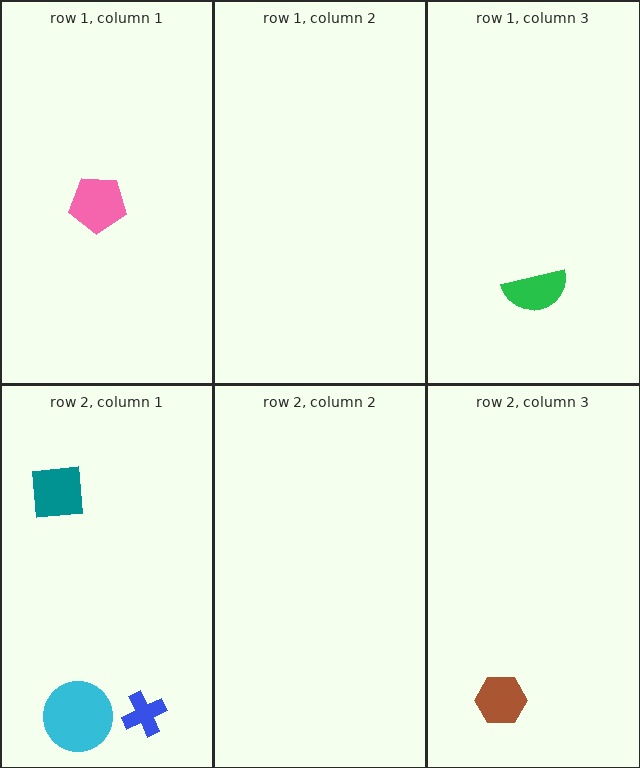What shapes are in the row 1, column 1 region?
The pink pentagon.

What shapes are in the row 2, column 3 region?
The brown hexagon.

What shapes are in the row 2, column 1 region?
The blue cross, the cyan circle, the teal square.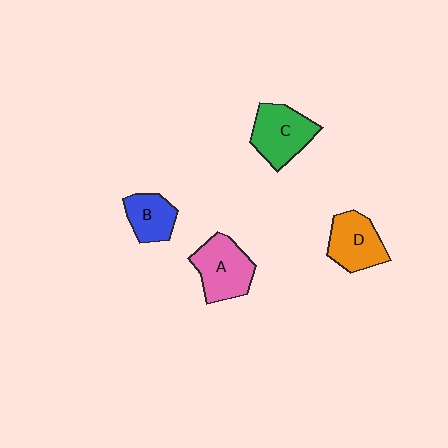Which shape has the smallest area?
Shape B (blue).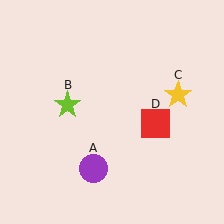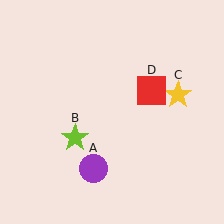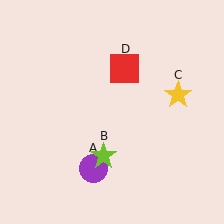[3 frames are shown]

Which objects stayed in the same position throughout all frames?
Purple circle (object A) and yellow star (object C) remained stationary.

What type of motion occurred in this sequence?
The lime star (object B), red square (object D) rotated counterclockwise around the center of the scene.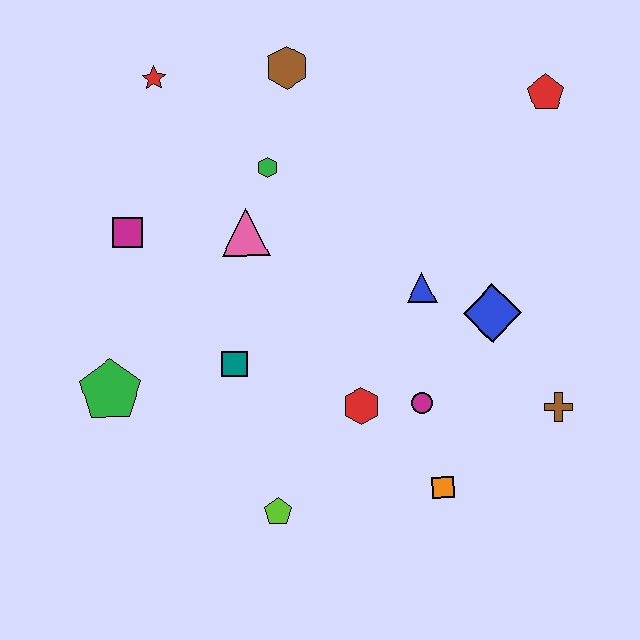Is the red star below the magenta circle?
No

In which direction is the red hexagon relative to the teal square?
The red hexagon is to the right of the teal square.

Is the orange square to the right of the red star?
Yes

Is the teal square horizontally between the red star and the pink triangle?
Yes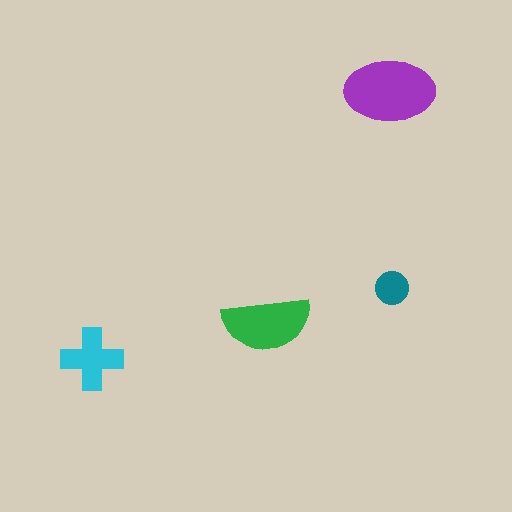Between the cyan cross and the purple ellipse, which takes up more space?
The purple ellipse.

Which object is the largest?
The purple ellipse.